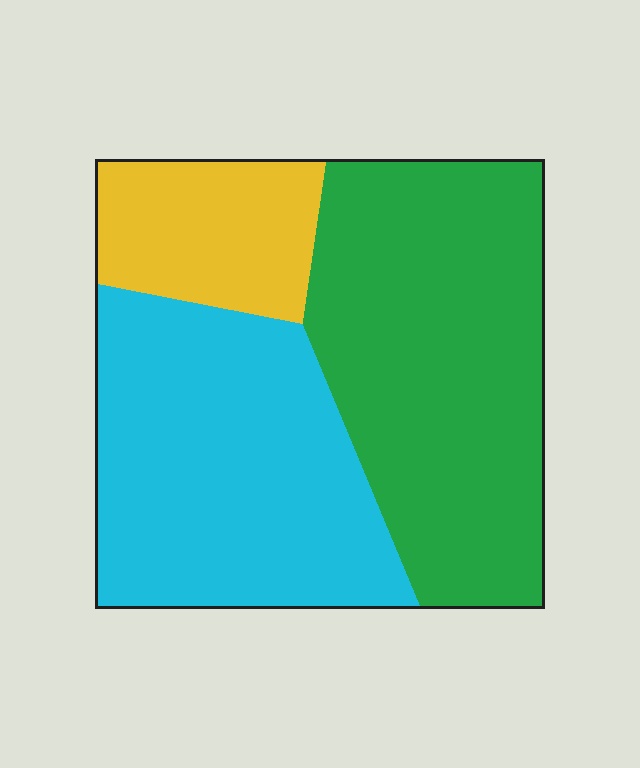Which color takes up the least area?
Yellow, at roughly 15%.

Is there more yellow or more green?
Green.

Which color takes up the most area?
Green, at roughly 45%.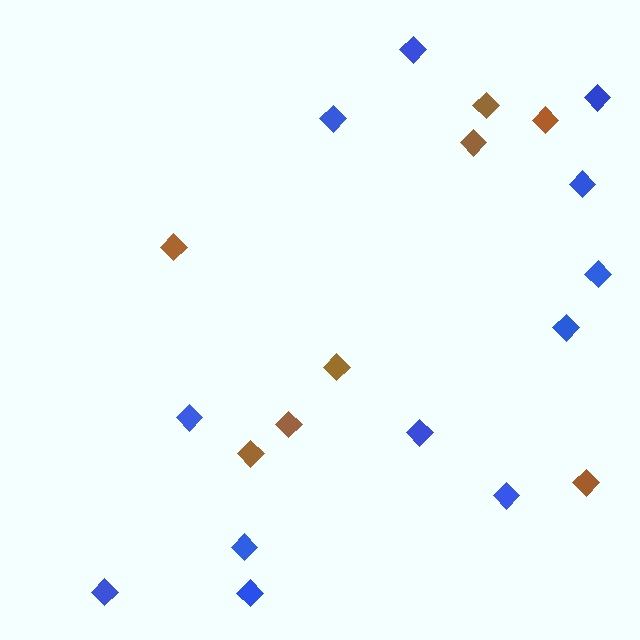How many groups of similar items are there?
There are 2 groups: one group of blue diamonds (12) and one group of brown diamonds (8).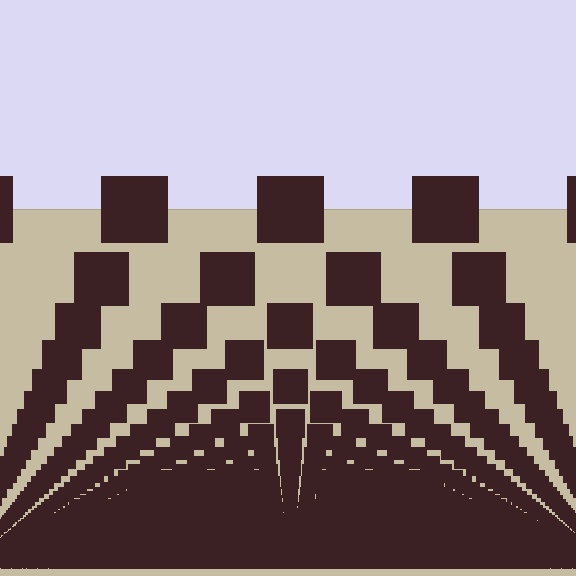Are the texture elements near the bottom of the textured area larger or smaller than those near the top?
Smaller. The gradient is inverted — elements near the bottom are smaller and denser.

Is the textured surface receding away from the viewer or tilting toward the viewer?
The surface appears to tilt toward the viewer. Texture elements get larger and sparser toward the top.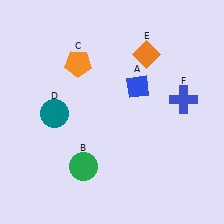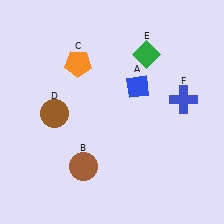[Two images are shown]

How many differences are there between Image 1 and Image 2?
There are 3 differences between the two images.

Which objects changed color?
B changed from green to brown. D changed from teal to brown. E changed from orange to green.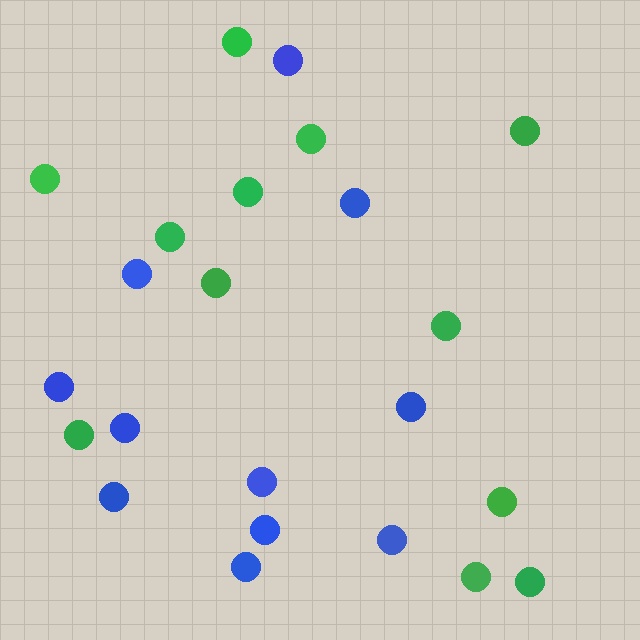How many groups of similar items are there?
There are 2 groups: one group of green circles (12) and one group of blue circles (11).